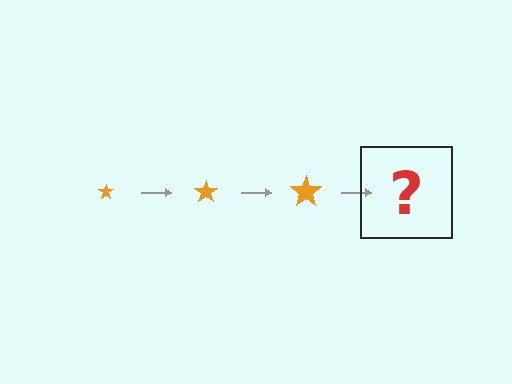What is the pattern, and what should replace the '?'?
The pattern is that the star gets progressively larger each step. The '?' should be an orange star, larger than the previous one.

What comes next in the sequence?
The next element should be an orange star, larger than the previous one.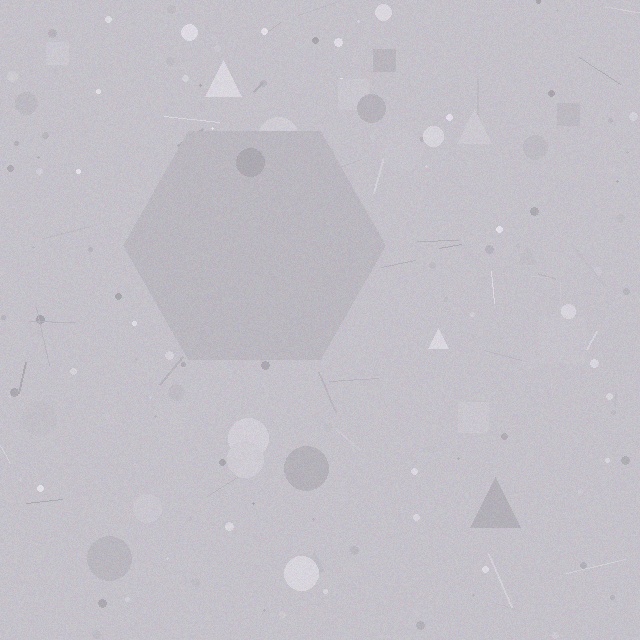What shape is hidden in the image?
A hexagon is hidden in the image.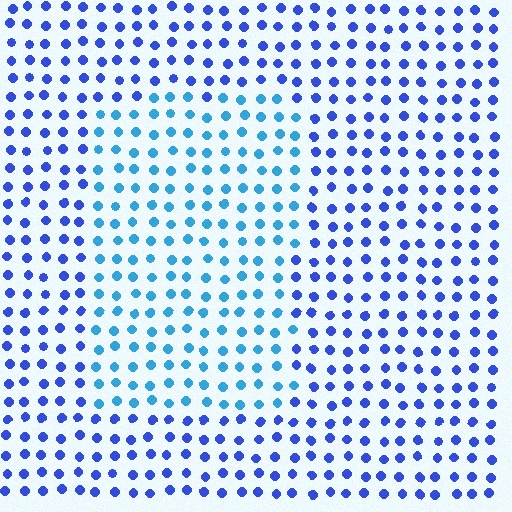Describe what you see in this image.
The image is filled with small blue elements in a uniform arrangement. A rectangle-shaped region is visible where the elements are tinted to a slightly different hue, forming a subtle color boundary.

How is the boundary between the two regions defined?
The boundary is defined purely by a slight shift in hue (about 33 degrees). Spacing, size, and orientation are identical on both sides.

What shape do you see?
I see a rectangle.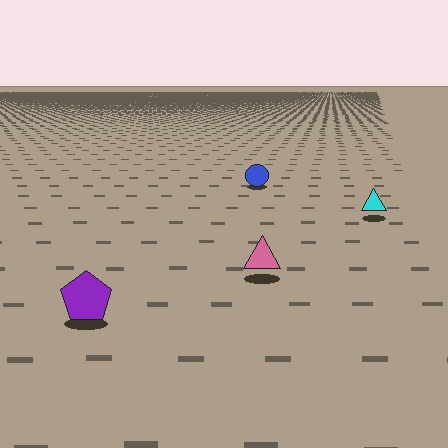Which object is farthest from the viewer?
The blue circle is farthest from the viewer. It appears smaller and the ground texture around it is denser.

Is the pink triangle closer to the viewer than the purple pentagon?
No. The purple pentagon is closer — you can tell from the texture gradient: the ground texture is coarser near it.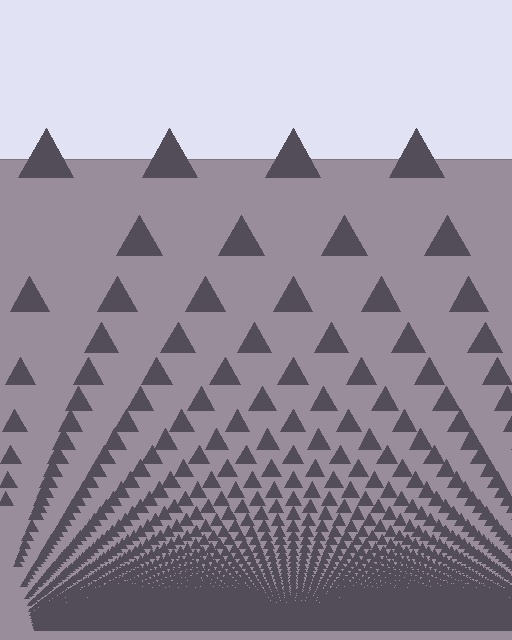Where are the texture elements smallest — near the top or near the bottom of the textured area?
Near the bottom.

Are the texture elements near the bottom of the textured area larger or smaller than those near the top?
Smaller. The gradient is inverted — elements near the bottom are smaller and denser.